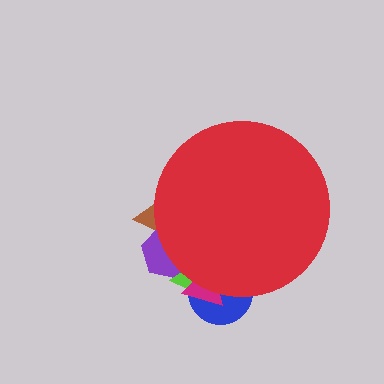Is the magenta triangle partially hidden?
Yes, the magenta triangle is partially hidden behind the red circle.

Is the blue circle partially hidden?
Yes, the blue circle is partially hidden behind the red circle.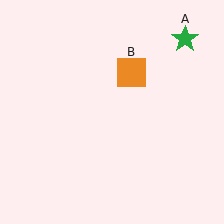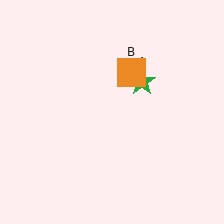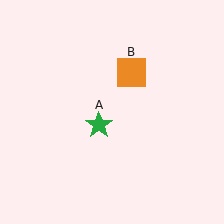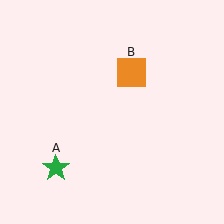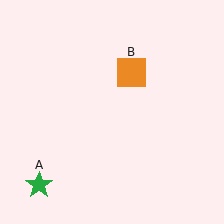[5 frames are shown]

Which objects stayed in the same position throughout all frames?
Orange square (object B) remained stationary.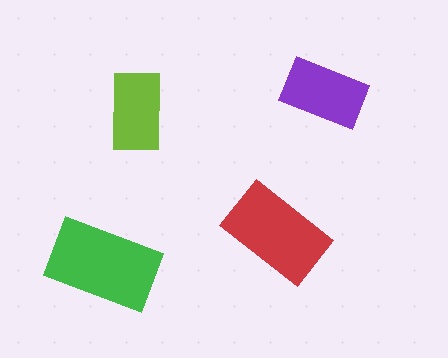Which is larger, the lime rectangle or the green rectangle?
The green one.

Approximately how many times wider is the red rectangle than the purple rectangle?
About 1.5 times wider.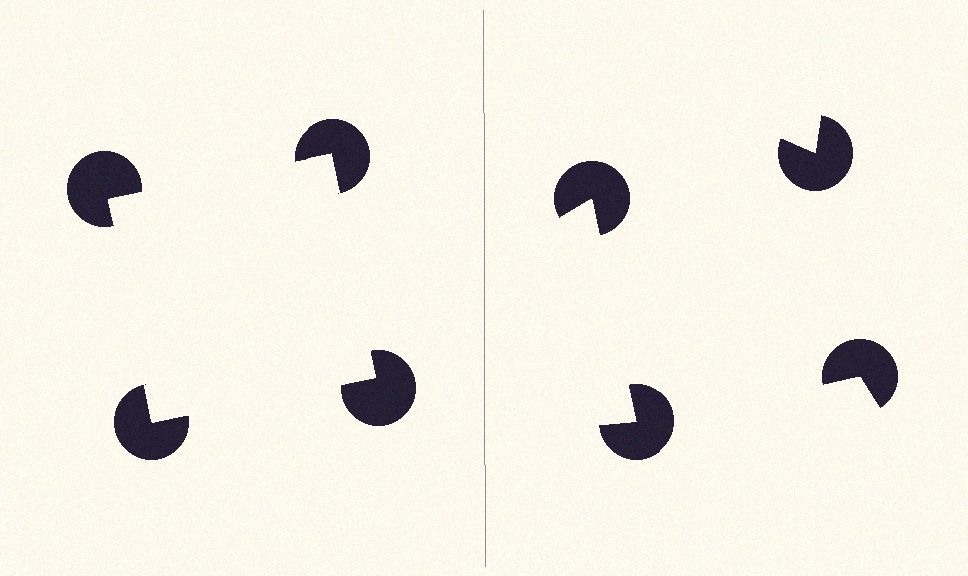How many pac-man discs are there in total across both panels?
8 — 4 on each side.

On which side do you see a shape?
An illusory square appears on the left side. On the right side the wedge cuts are rotated, so no coherent shape forms.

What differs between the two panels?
The pac-man discs are positioned identically on both sides; only the wedge orientations differ. On the left they align to a square; on the right they are misaligned.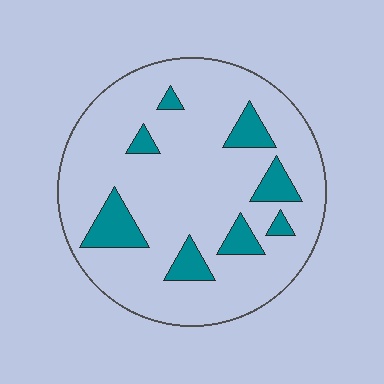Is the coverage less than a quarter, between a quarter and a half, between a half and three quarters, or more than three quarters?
Less than a quarter.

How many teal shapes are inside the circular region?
8.